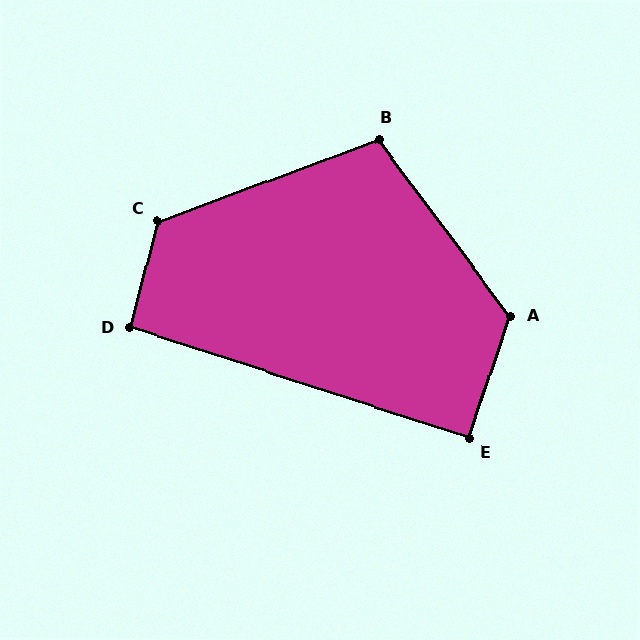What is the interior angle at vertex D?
Approximately 94 degrees (approximately right).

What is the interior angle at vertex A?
Approximately 125 degrees (obtuse).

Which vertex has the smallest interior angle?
E, at approximately 91 degrees.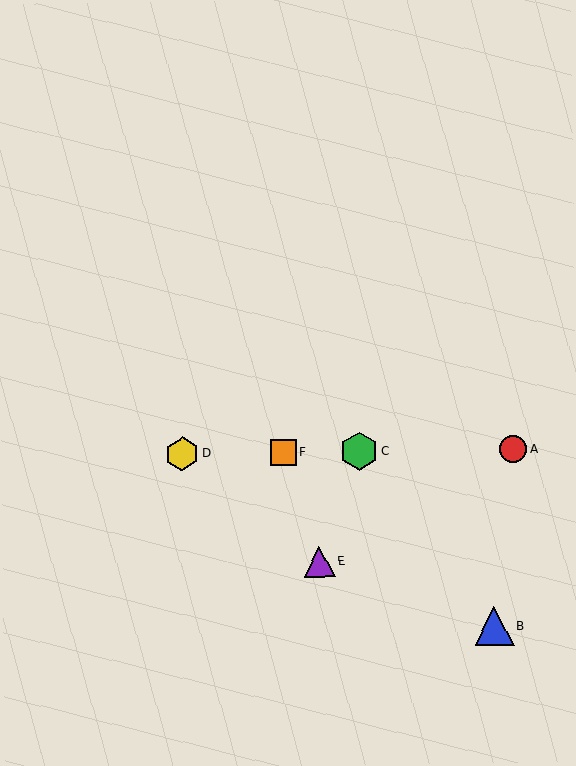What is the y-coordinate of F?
Object F is at y≈452.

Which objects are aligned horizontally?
Objects A, C, D, F are aligned horizontally.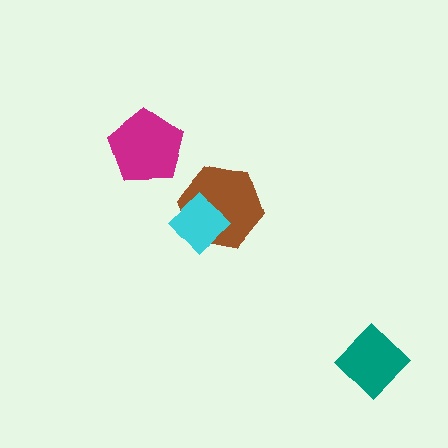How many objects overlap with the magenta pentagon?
0 objects overlap with the magenta pentagon.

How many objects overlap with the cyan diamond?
1 object overlaps with the cyan diamond.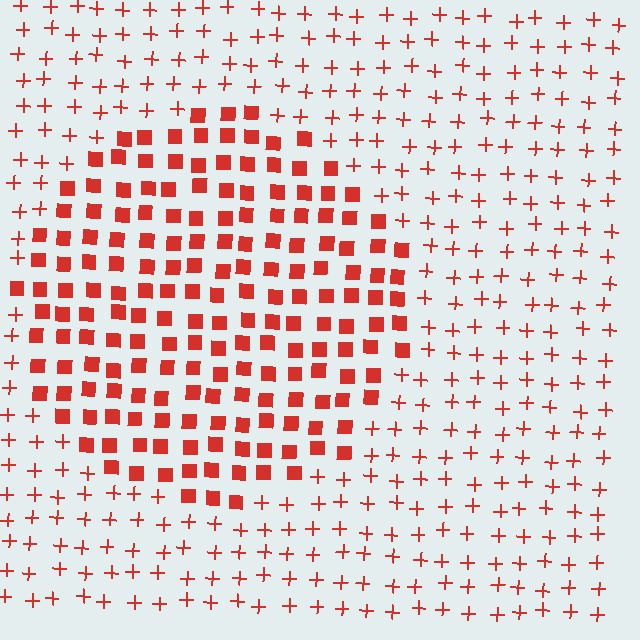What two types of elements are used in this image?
The image uses squares inside the circle region and plus signs outside it.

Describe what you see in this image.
The image is filled with small red elements arranged in a uniform grid. A circle-shaped region contains squares, while the surrounding area contains plus signs. The boundary is defined purely by the change in element shape.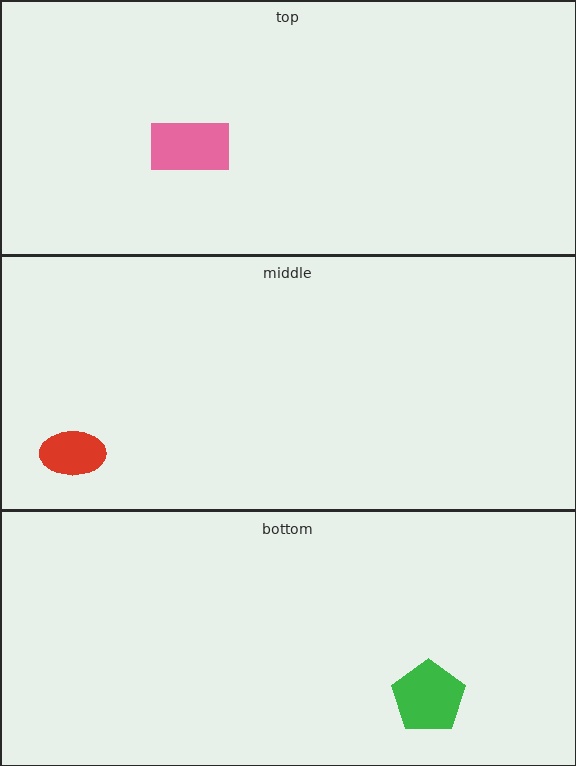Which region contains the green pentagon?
The bottom region.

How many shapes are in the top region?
1.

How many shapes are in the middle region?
1.